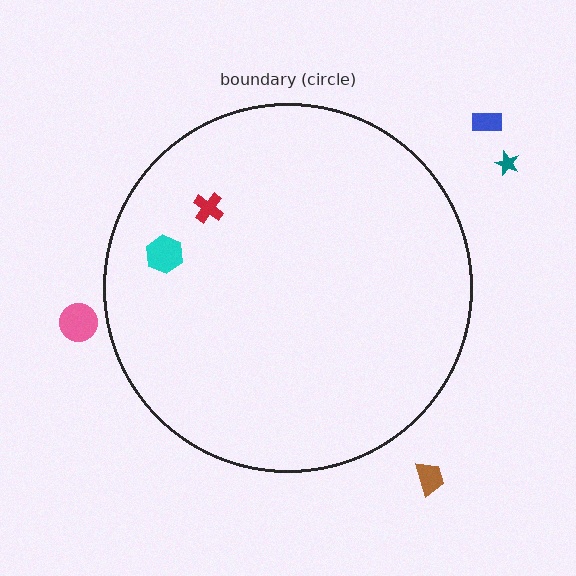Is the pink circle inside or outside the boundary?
Outside.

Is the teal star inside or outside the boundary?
Outside.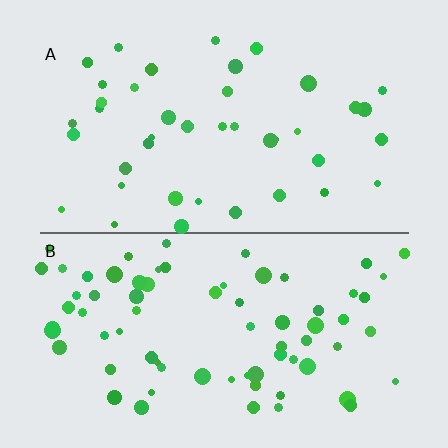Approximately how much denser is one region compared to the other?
Approximately 1.7× — region B over region A.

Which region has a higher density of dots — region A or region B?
B (the bottom).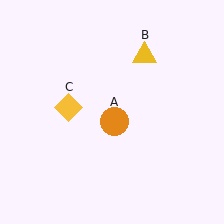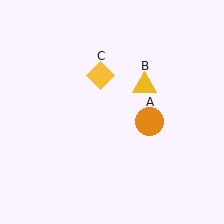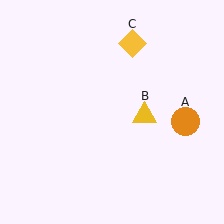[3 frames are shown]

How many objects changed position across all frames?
3 objects changed position: orange circle (object A), yellow triangle (object B), yellow diamond (object C).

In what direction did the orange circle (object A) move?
The orange circle (object A) moved right.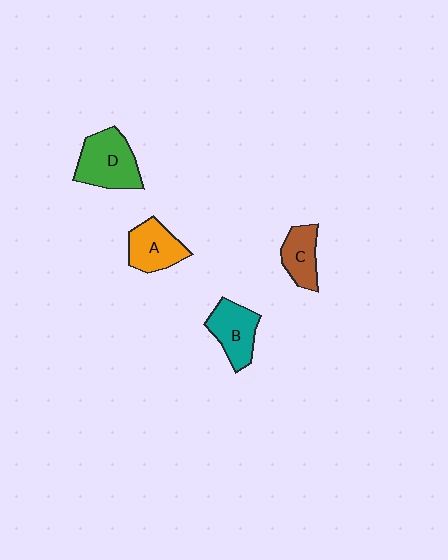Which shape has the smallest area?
Shape C (brown).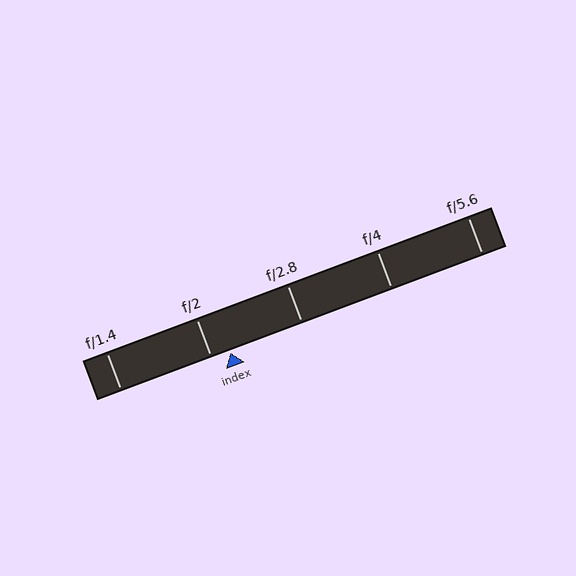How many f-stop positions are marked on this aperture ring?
There are 5 f-stop positions marked.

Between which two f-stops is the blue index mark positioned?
The index mark is between f/2 and f/2.8.